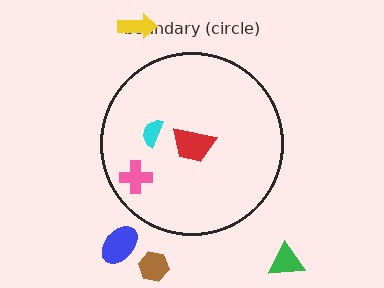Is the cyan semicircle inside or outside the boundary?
Inside.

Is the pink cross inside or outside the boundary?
Inside.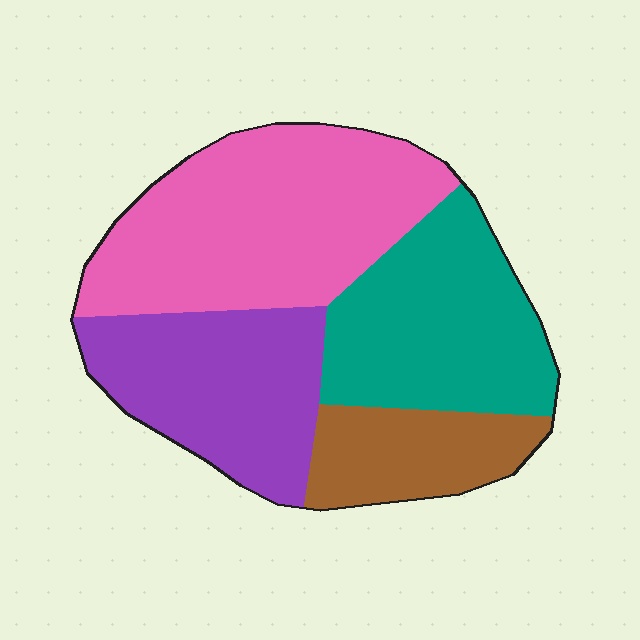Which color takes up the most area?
Pink, at roughly 35%.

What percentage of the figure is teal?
Teal takes up between a sixth and a third of the figure.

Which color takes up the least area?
Brown, at roughly 15%.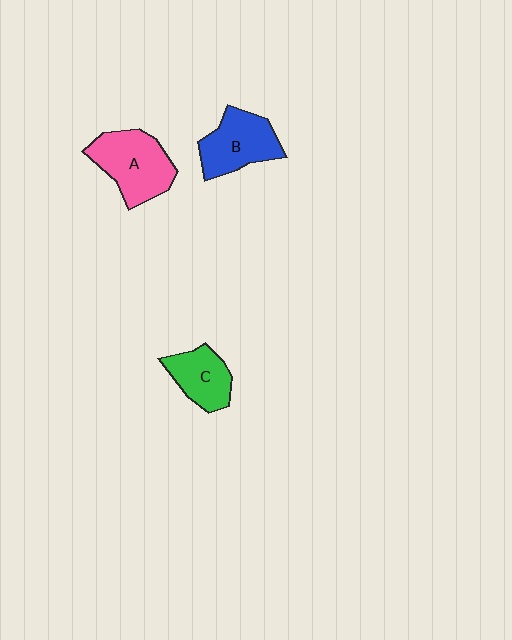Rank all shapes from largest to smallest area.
From largest to smallest: A (pink), B (blue), C (green).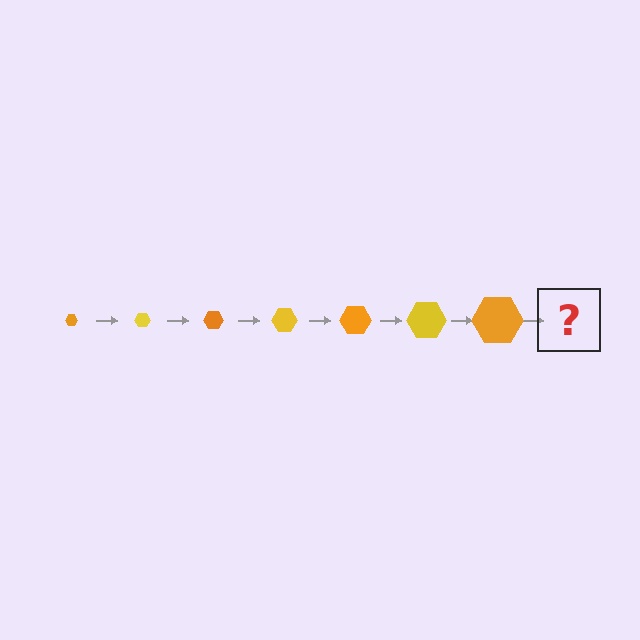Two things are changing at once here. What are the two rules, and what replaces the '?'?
The two rules are that the hexagon grows larger each step and the color cycles through orange and yellow. The '?' should be a yellow hexagon, larger than the previous one.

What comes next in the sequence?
The next element should be a yellow hexagon, larger than the previous one.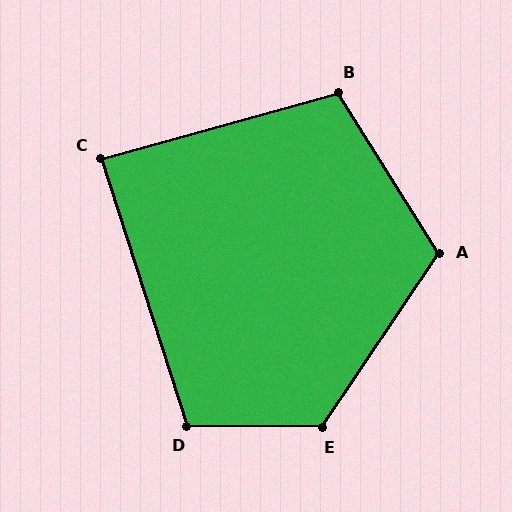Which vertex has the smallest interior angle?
C, at approximately 88 degrees.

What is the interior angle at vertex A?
Approximately 114 degrees (obtuse).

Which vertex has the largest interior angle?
E, at approximately 124 degrees.